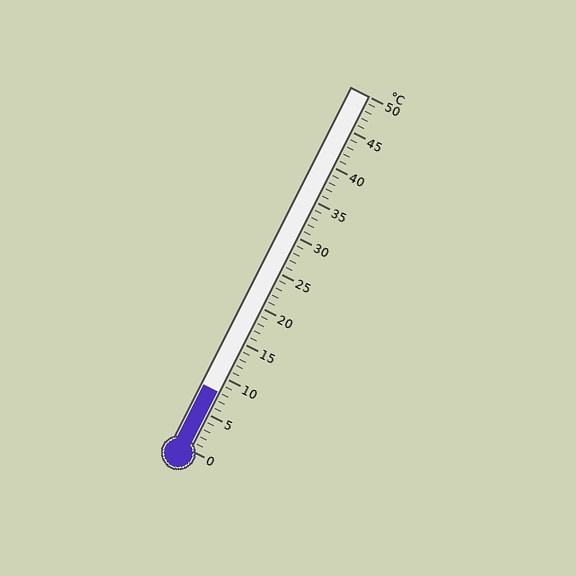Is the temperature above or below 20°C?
The temperature is below 20°C.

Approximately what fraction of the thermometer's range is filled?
The thermometer is filled to approximately 15% of its range.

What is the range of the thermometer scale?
The thermometer scale ranges from 0°C to 50°C.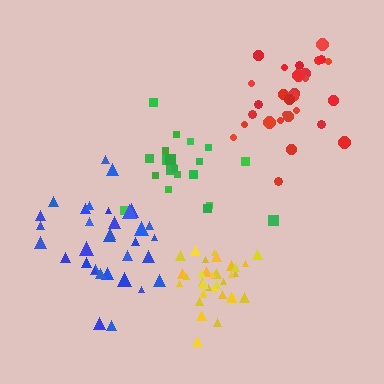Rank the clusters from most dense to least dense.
yellow, red, blue, green.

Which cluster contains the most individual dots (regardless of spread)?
Yellow (34).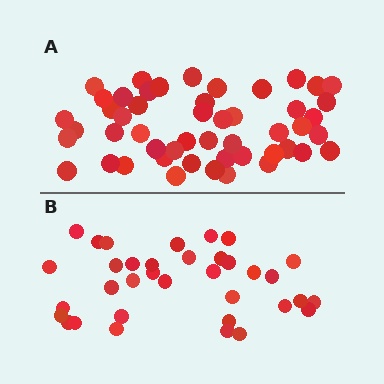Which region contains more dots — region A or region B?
Region A (the top region) has more dots.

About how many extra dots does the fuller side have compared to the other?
Region A has approximately 15 more dots than region B.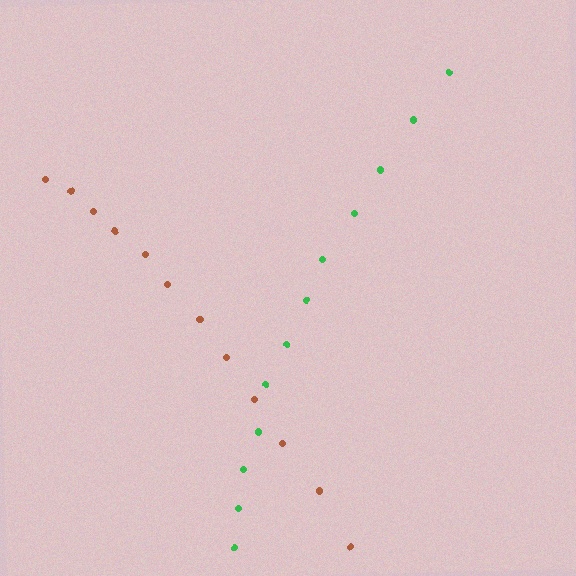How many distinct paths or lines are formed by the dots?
There are 2 distinct paths.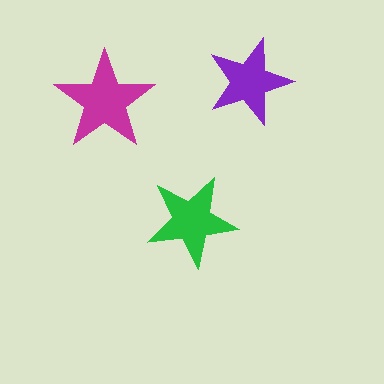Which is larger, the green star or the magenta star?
The magenta one.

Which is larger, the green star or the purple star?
The green one.